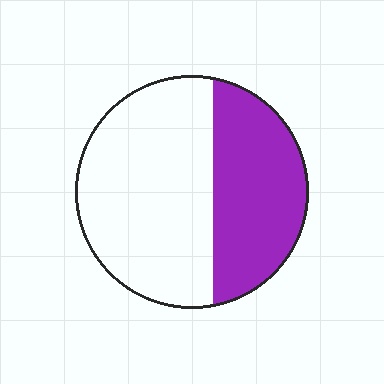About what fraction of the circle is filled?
About three eighths (3/8).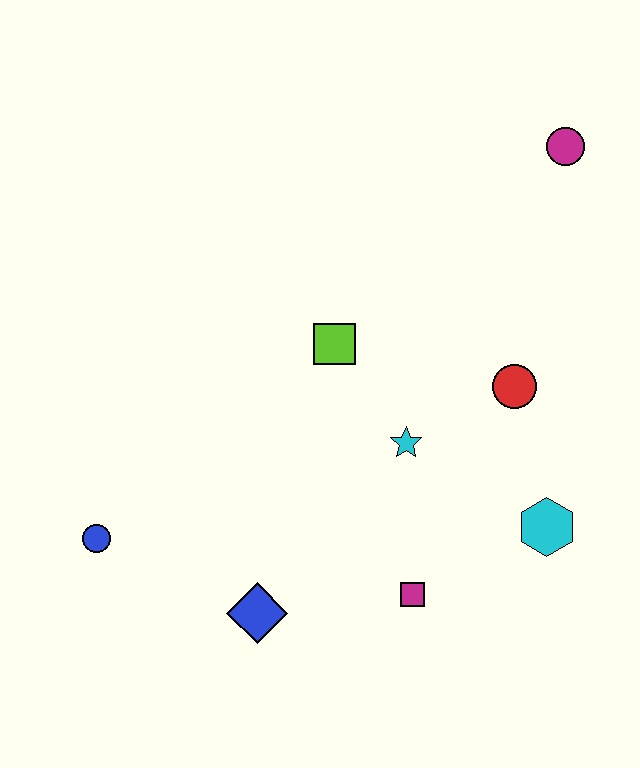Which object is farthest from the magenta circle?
The blue circle is farthest from the magenta circle.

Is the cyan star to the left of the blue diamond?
No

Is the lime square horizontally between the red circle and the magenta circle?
No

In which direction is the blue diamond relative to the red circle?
The blue diamond is to the left of the red circle.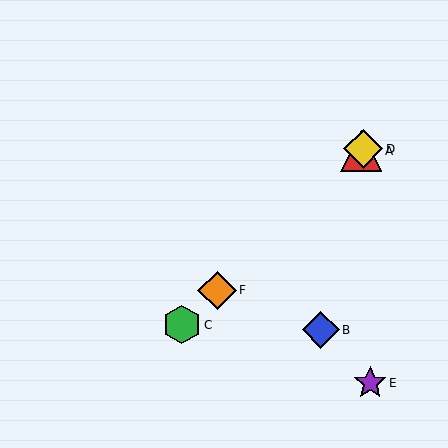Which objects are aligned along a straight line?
Objects A, C, D, F are aligned along a straight line.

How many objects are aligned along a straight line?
4 objects (A, C, D, F) are aligned along a straight line.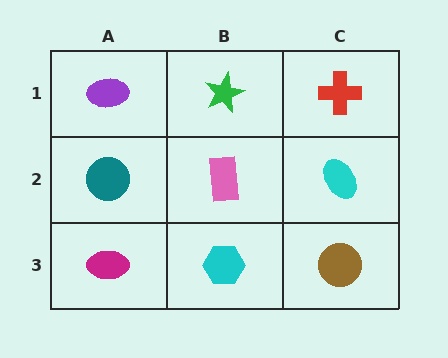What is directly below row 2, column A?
A magenta ellipse.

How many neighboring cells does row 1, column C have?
2.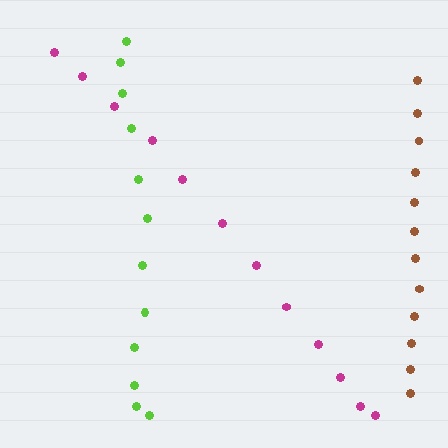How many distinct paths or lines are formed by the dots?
There are 3 distinct paths.